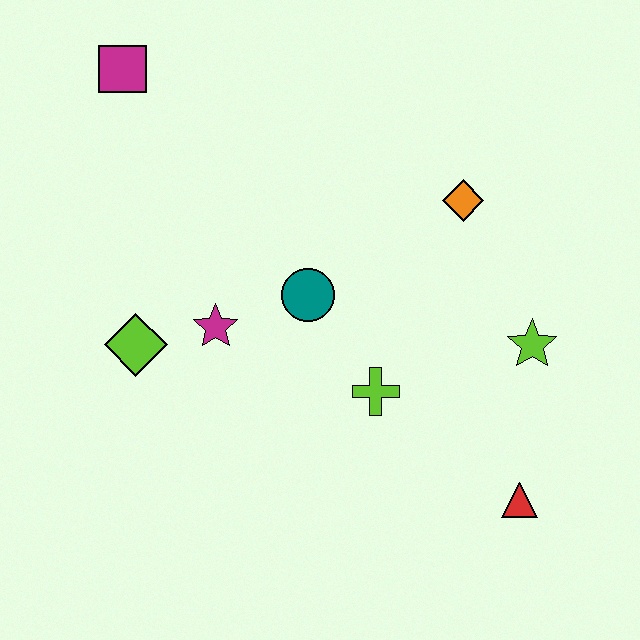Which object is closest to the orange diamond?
The lime star is closest to the orange diamond.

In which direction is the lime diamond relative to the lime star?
The lime diamond is to the left of the lime star.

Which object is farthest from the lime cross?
The magenta square is farthest from the lime cross.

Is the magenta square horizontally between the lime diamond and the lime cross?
No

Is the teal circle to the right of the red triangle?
No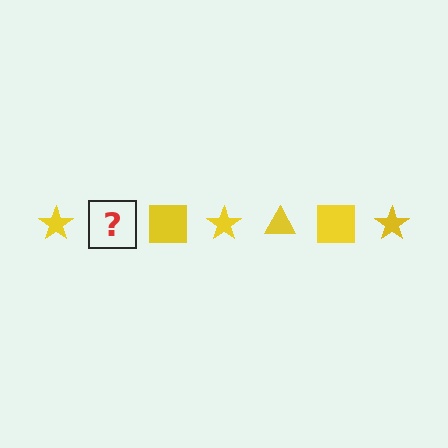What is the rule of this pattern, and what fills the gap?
The rule is that the pattern cycles through star, triangle, square shapes in yellow. The gap should be filled with a yellow triangle.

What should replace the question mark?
The question mark should be replaced with a yellow triangle.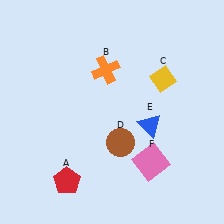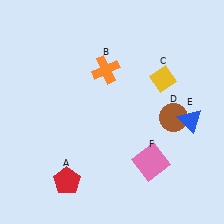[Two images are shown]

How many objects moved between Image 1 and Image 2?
2 objects moved between the two images.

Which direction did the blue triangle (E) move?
The blue triangle (E) moved right.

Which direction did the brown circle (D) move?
The brown circle (D) moved right.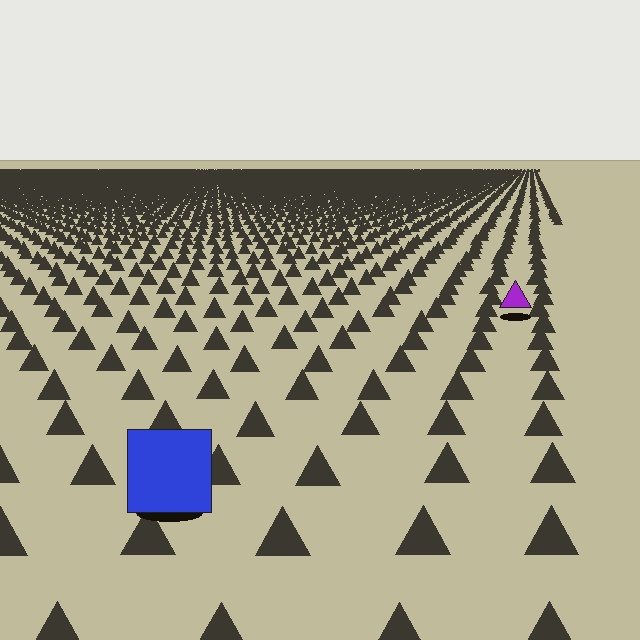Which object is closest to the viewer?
The blue square is closest. The texture marks near it are larger and more spread out.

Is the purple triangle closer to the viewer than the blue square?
No. The blue square is closer — you can tell from the texture gradient: the ground texture is coarser near it.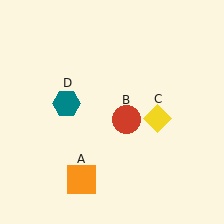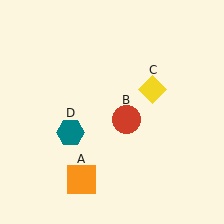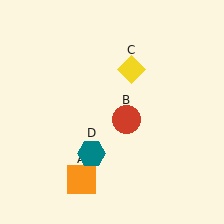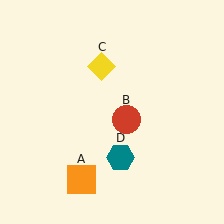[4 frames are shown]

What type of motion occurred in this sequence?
The yellow diamond (object C), teal hexagon (object D) rotated counterclockwise around the center of the scene.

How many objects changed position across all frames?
2 objects changed position: yellow diamond (object C), teal hexagon (object D).